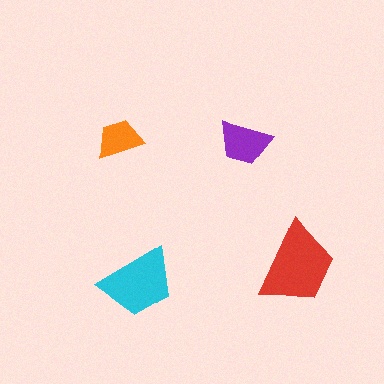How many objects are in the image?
There are 4 objects in the image.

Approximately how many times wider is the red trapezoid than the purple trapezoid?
About 1.5 times wider.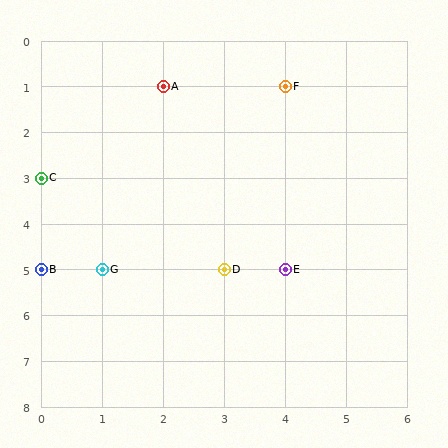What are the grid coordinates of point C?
Point C is at grid coordinates (0, 3).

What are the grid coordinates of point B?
Point B is at grid coordinates (0, 5).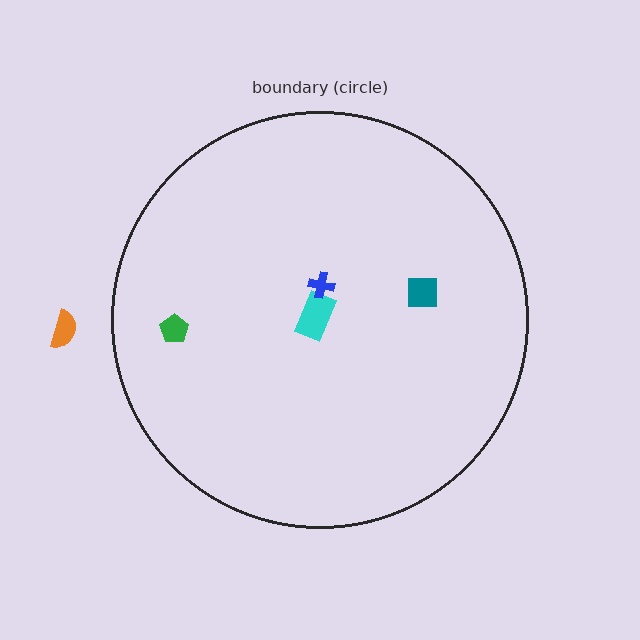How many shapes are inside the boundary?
4 inside, 1 outside.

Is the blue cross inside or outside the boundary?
Inside.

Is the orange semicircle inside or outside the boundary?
Outside.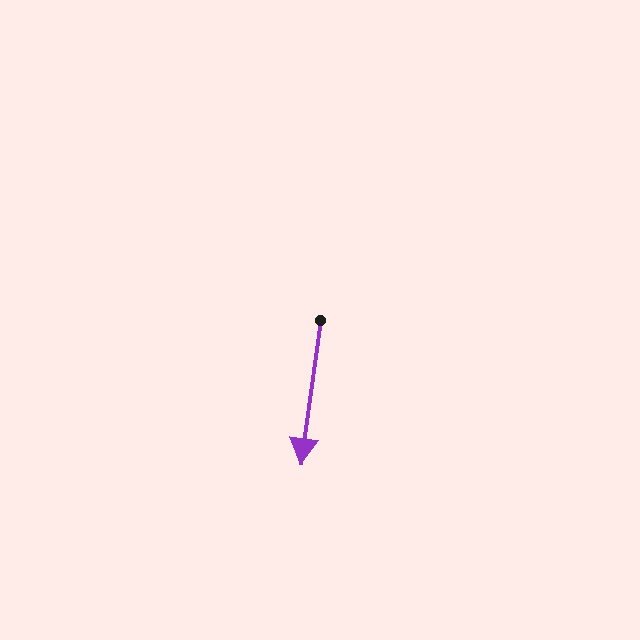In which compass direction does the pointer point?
South.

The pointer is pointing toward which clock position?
Roughly 6 o'clock.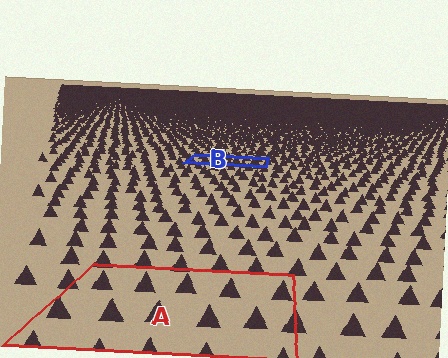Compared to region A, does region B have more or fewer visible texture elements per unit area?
Region B has more texture elements per unit area — they are packed more densely because it is farther away.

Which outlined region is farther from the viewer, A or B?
Region B is farther from the viewer — the texture elements inside it appear smaller and more densely packed.